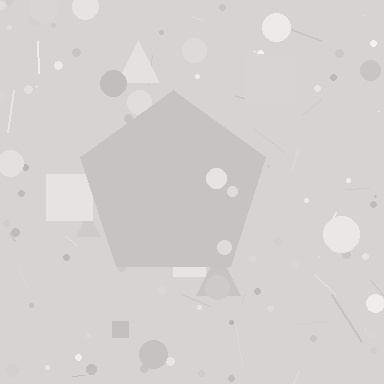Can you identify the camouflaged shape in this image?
The camouflaged shape is a pentagon.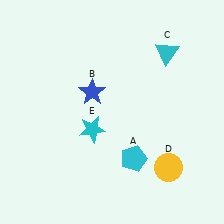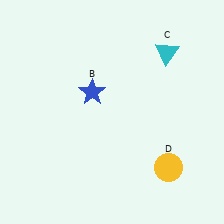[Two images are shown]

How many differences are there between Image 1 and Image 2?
There are 2 differences between the two images.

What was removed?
The cyan pentagon (A), the cyan star (E) were removed in Image 2.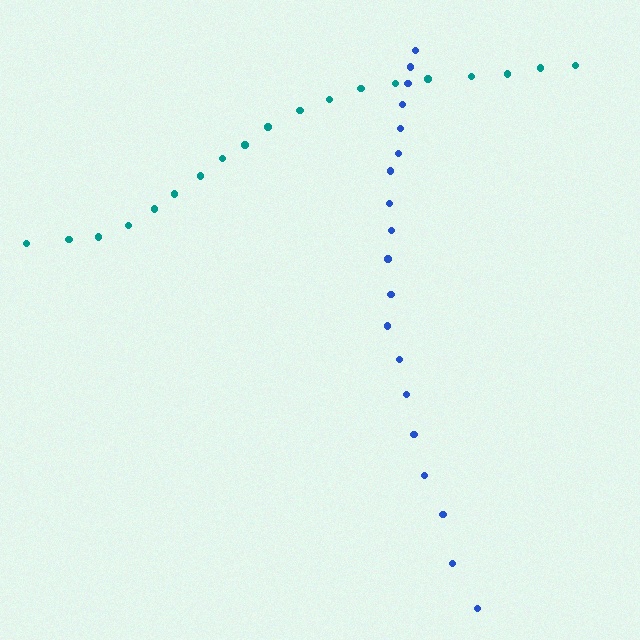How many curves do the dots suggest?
There are 2 distinct paths.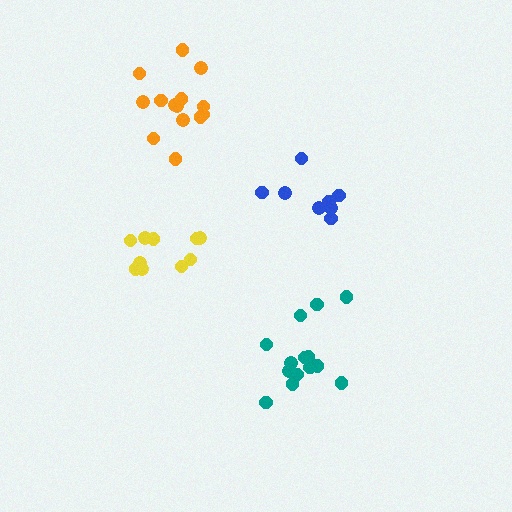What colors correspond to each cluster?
The clusters are colored: blue, yellow, teal, orange.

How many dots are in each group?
Group 1: 8 dots, Group 2: 11 dots, Group 3: 14 dots, Group 4: 14 dots (47 total).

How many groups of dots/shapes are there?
There are 4 groups.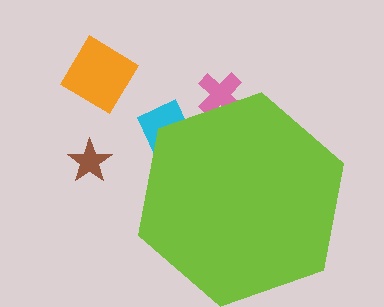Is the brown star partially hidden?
No, the brown star is fully visible.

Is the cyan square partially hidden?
Yes, the cyan square is partially hidden behind the lime hexagon.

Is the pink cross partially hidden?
Yes, the pink cross is partially hidden behind the lime hexagon.